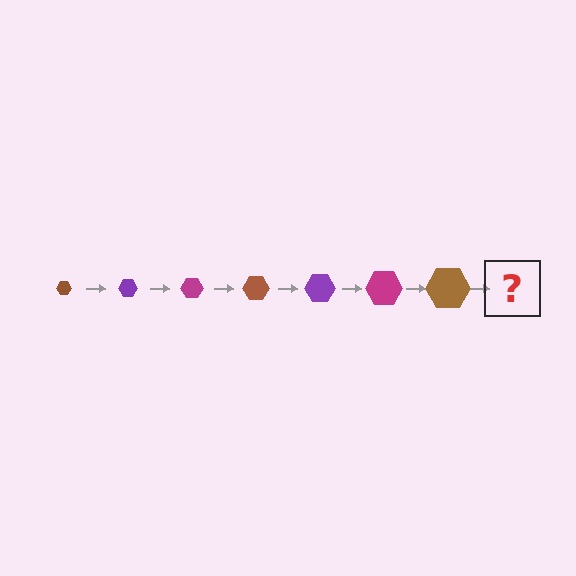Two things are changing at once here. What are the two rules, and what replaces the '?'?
The two rules are that the hexagon grows larger each step and the color cycles through brown, purple, and magenta. The '?' should be a purple hexagon, larger than the previous one.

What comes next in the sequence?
The next element should be a purple hexagon, larger than the previous one.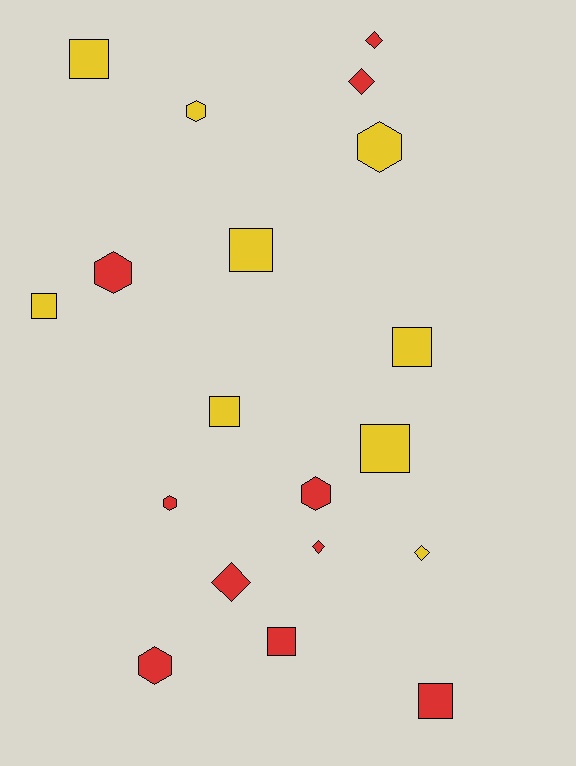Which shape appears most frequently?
Square, with 8 objects.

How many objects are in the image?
There are 19 objects.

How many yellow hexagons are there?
There are 2 yellow hexagons.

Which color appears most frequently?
Red, with 10 objects.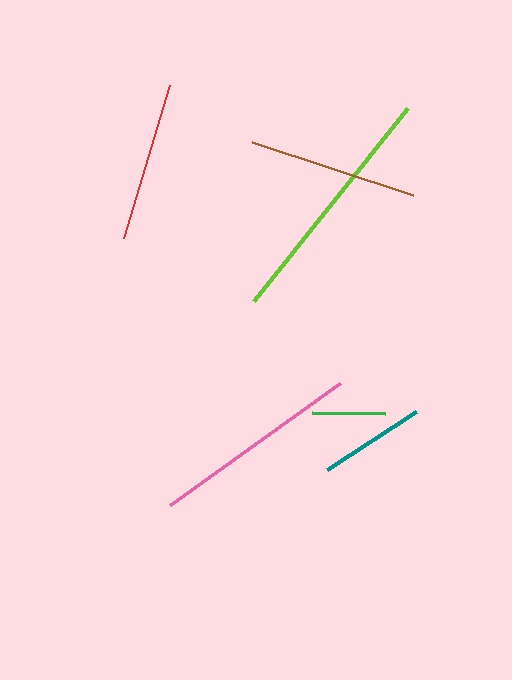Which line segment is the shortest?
The green line is the shortest at approximately 73 pixels.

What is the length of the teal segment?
The teal segment is approximately 106 pixels long.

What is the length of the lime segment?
The lime segment is approximately 247 pixels long.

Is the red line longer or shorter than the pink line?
The pink line is longer than the red line.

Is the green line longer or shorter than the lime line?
The lime line is longer than the green line.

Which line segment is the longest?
The lime line is the longest at approximately 247 pixels.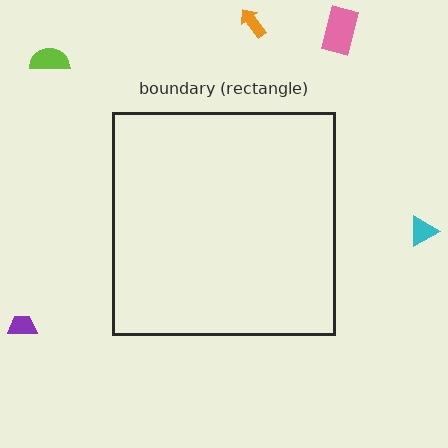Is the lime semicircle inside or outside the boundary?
Outside.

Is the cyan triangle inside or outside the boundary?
Outside.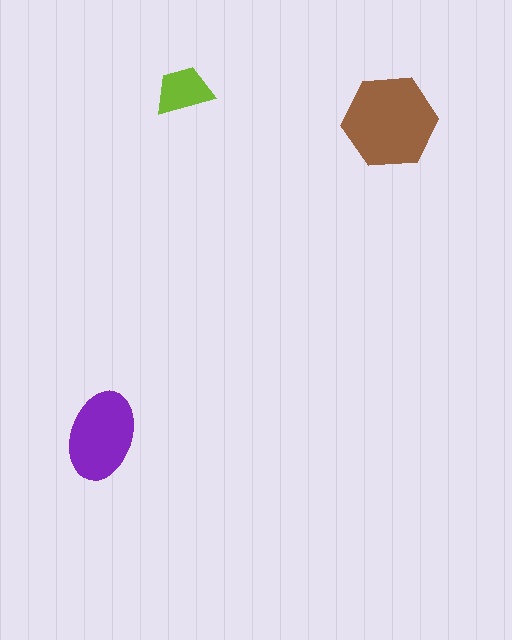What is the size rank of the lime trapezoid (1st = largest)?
3rd.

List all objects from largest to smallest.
The brown hexagon, the purple ellipse, the lime trapezoid.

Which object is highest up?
The lime trapezoid is topmost.